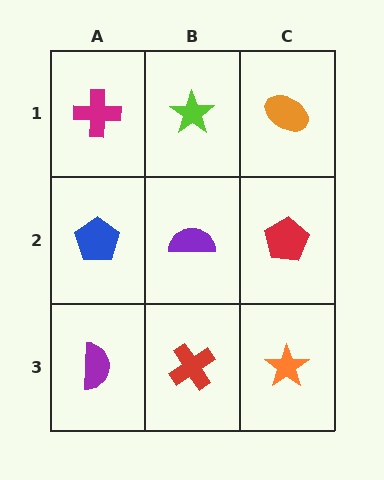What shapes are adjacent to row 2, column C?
An orange ellipse (row 1, column C), an orange star (row 3, column C), a purple semicircle (row 2, column B).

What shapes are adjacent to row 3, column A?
A blue pentagon (row 2, column A), a red cross (row 3, column B).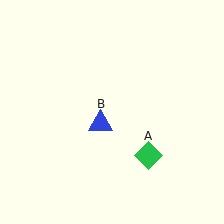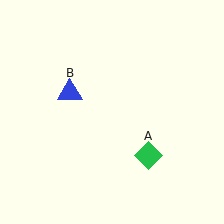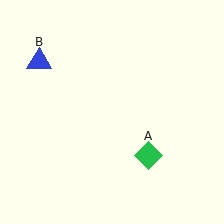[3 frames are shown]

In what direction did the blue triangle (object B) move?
The blue triangle (object B) moved up and to the left.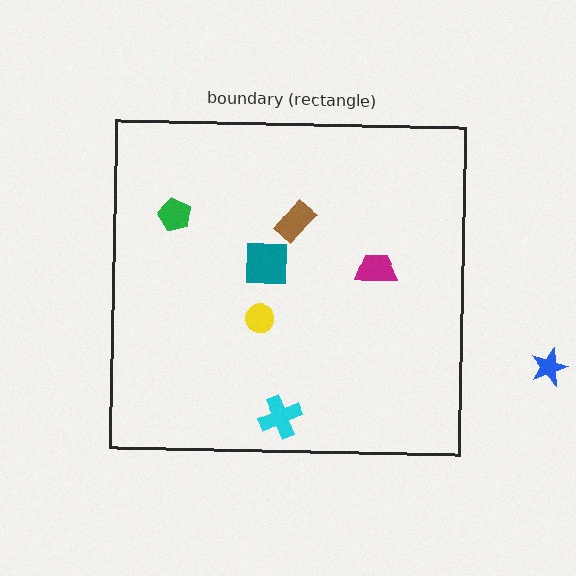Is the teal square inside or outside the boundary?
Inside.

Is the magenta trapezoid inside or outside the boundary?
Inside.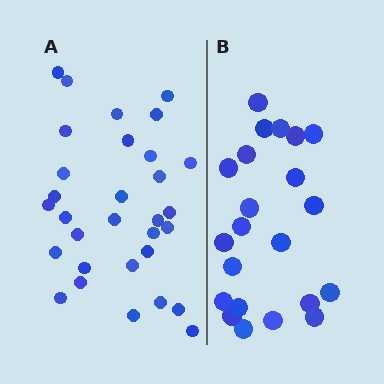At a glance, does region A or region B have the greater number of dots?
Region A (the left region) has more dots.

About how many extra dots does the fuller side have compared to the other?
Region A has roughly 8 or so more dots than region B.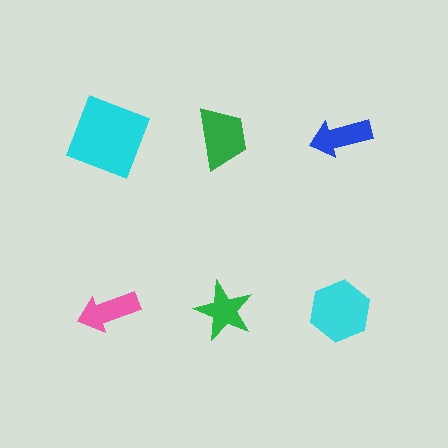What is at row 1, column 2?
A green trapezoid.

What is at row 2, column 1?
A pink arrow.